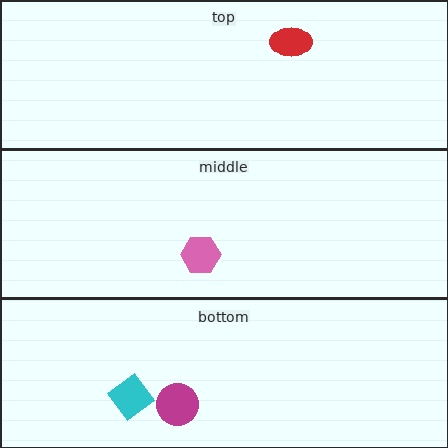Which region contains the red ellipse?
The top region.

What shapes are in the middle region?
The pink hexagon.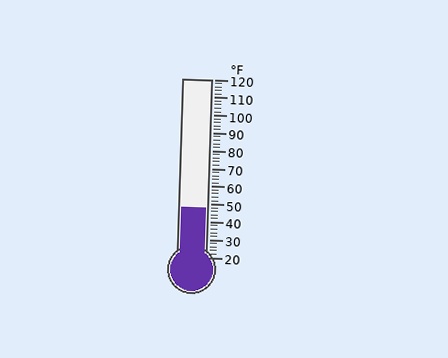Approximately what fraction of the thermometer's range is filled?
The thermometer is filled to approximately 30% of its range.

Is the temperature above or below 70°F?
The temperature is below 70°F.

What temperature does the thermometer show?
The thermometer shows approximately 48°F.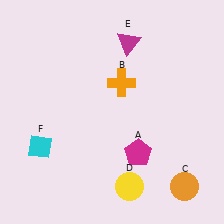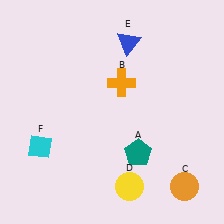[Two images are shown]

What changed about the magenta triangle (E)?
In Image 1, E is magenta. In Image 2, it changed to blue.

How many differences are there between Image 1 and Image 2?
There are 2 differences between the two images.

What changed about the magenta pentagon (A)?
In Image 1, A is magenta. In Image 2, it changed to teal.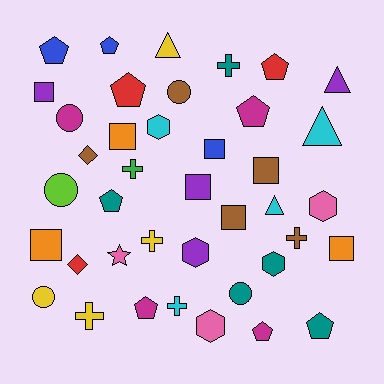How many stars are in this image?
There is 1 star.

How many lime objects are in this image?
There is 1 lime object.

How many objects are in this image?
There are 40 objects.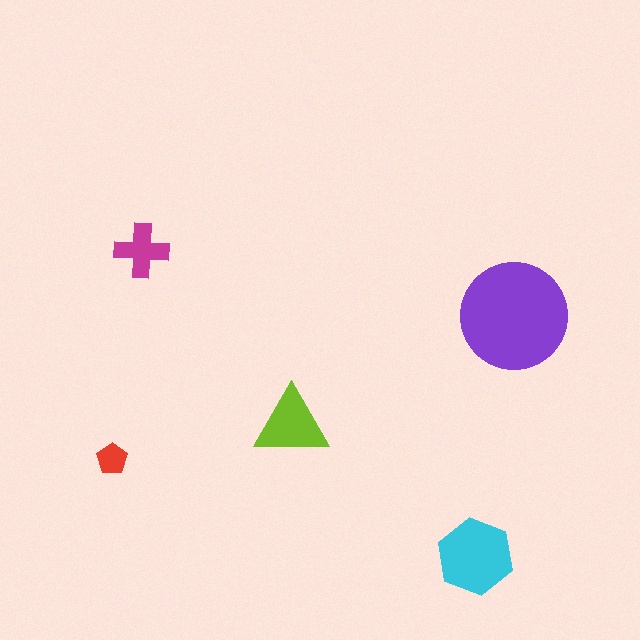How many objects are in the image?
There are 5 objects in the image.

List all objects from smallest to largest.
The red pentagon, the magenta cross, the lime triangle, the cyan hexagon, the purple circle.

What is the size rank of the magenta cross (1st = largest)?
4th.